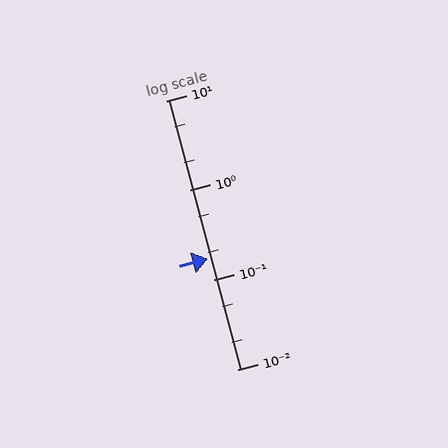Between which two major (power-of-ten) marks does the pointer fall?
The pointer is between 0.1 and 1.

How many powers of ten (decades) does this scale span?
The scale spans 3 decades, from 0.01 to 10.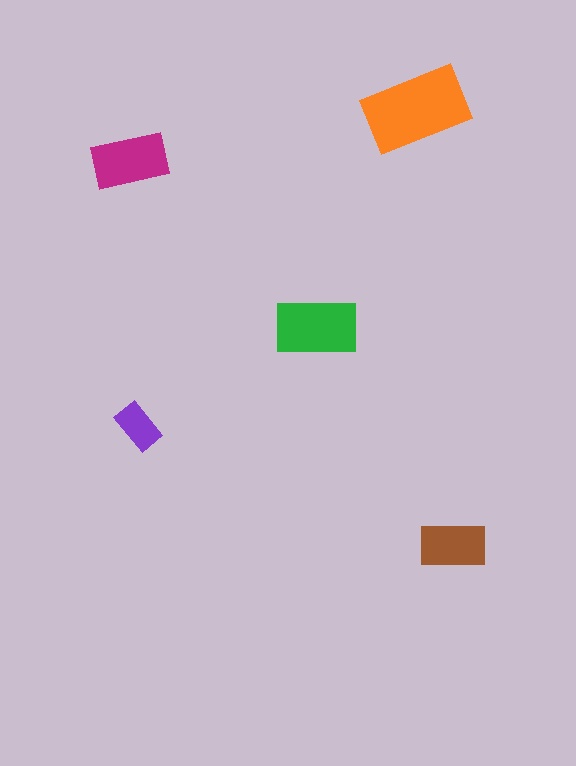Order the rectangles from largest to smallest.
the orange one, the green one, the magenta one, the brown one, the purple one.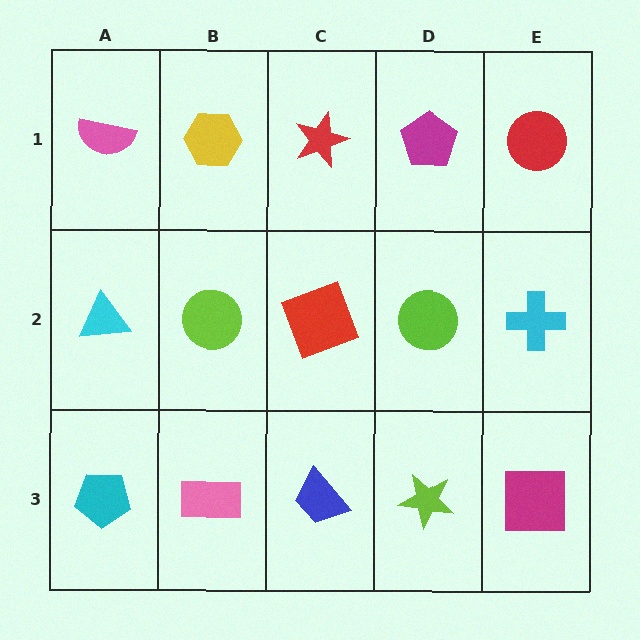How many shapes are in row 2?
5 shapes.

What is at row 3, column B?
A pink rectangle.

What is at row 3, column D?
A lime star.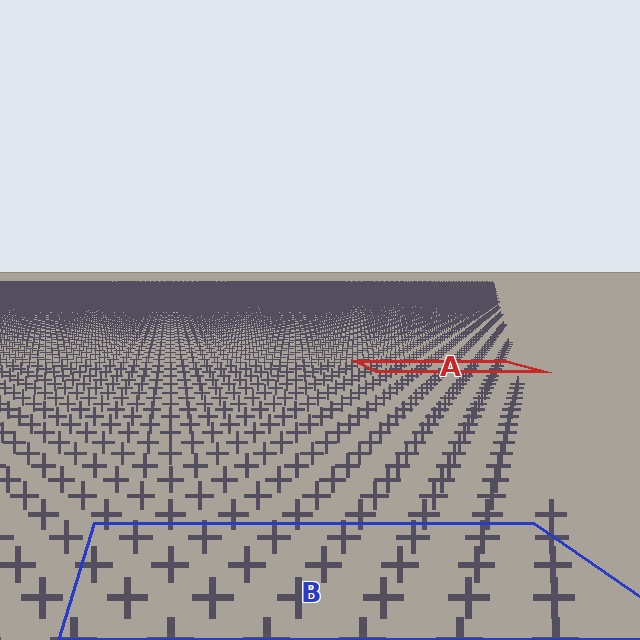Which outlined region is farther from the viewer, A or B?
Region A is farther from the viewer — the texture elements inside it appear smaller and more densely packed.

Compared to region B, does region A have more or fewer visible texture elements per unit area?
Region A has more texture elements per unit area — they are packed more densely because it is farther away.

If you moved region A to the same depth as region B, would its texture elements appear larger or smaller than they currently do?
They would appear larger. At a closer depth, the same texture elements are projected at a bigger on-screen size.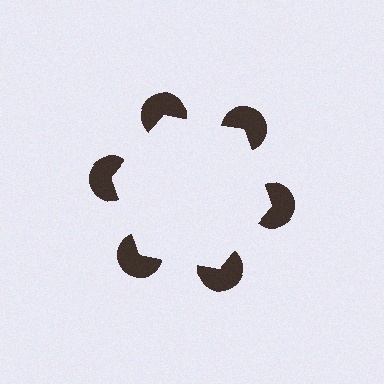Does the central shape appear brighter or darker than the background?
It typically appears slightly brighter than the background, even though no actual brightness change is drawn.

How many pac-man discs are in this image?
There are 6 — one at each vertex of the illusory hexagon.